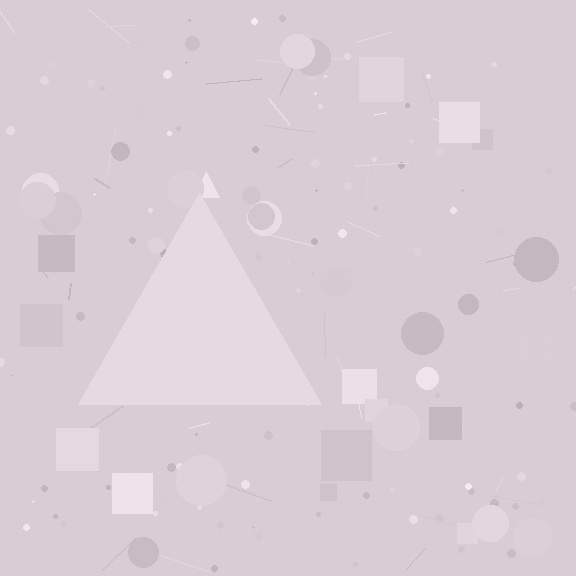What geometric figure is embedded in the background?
A triangle is embedded in the background.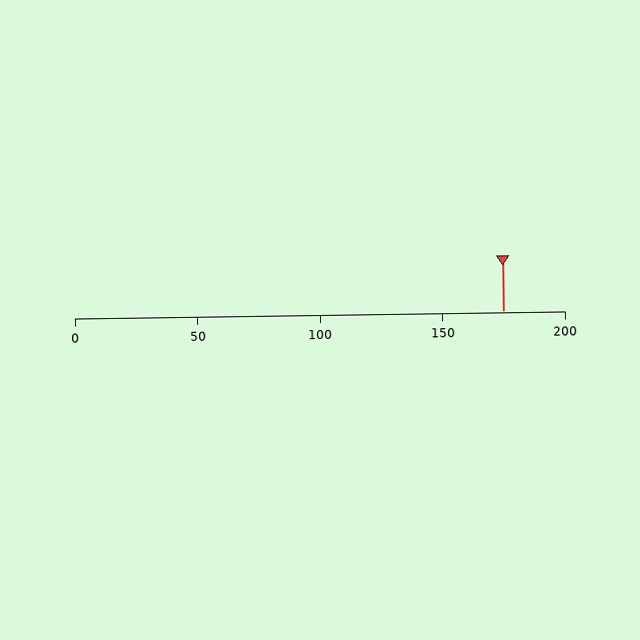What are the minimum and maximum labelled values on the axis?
The axis runs from 0 to 200.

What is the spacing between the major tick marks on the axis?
The major ticks are spaced 50 apart.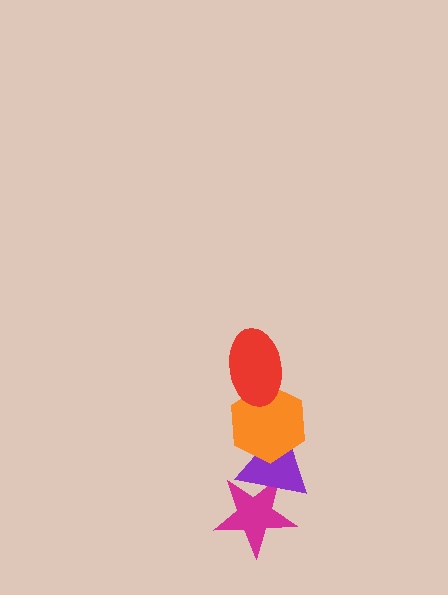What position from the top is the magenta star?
The magenta star is 4th from the top.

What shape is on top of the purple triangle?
The orange hexagon is on top of the purple triangle.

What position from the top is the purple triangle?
The purple triangle is 3rd from the top.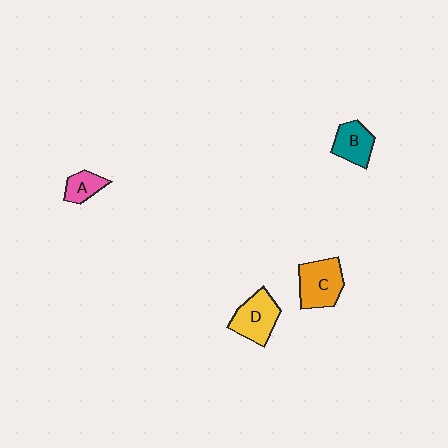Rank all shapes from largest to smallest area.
From largest to smallest: C (orange), D (yellow), B (teal), A (pink).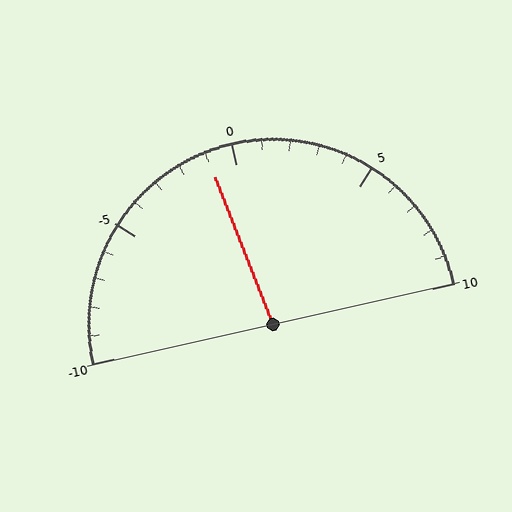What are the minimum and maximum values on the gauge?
The gauge ranges from -10 to 10.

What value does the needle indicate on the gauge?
The needle indicates approximately -1.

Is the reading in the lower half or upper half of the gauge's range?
The reading is in the lower half of the range (-10 to 10).